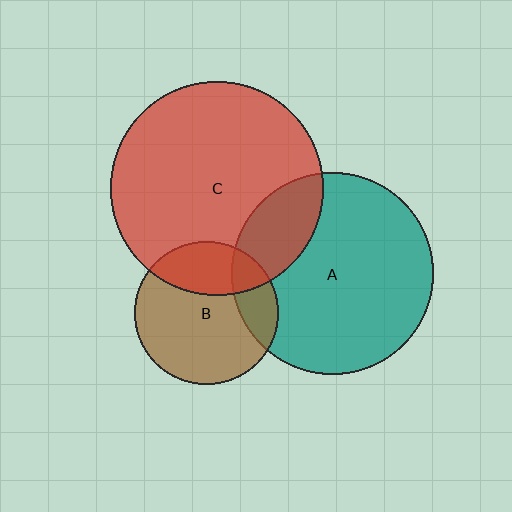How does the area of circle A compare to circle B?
Approximately 2.0 times.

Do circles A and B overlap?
Yes.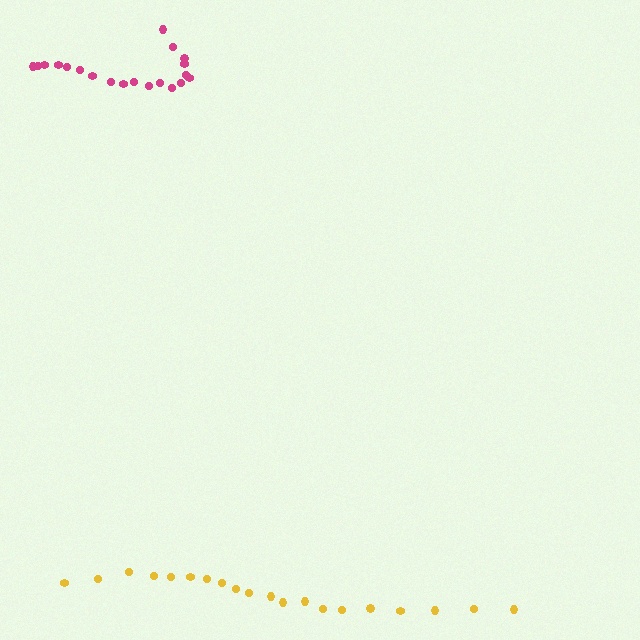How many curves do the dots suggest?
There are 2 distinct paths.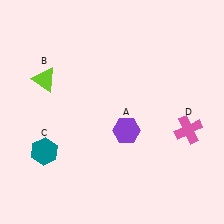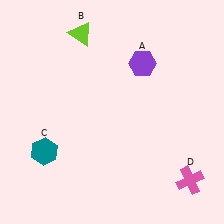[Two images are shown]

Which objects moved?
The objects that moved are: the purple hexagon (A), the lime triangle (B), the pink cross (D).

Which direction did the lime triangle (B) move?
The lime triangle (B) moved up.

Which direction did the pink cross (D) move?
The pink cross (D) moved down.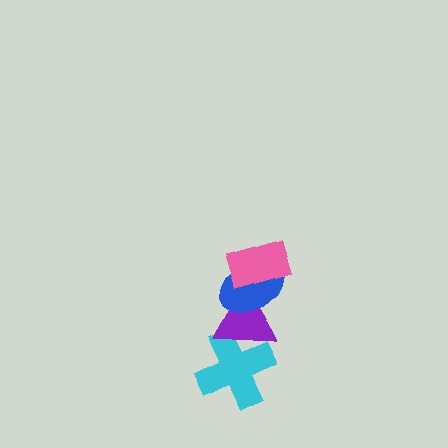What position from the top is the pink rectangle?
The pink rectangle is 1st from the top.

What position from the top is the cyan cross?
The cyan cross is 4th from the top.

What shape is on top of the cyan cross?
The purple triangle is on top of the cyan cross.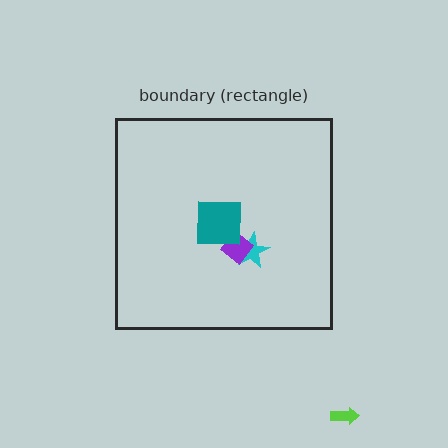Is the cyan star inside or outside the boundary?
Inside.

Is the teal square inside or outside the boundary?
Inside.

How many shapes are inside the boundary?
3 inside, 1 outside.